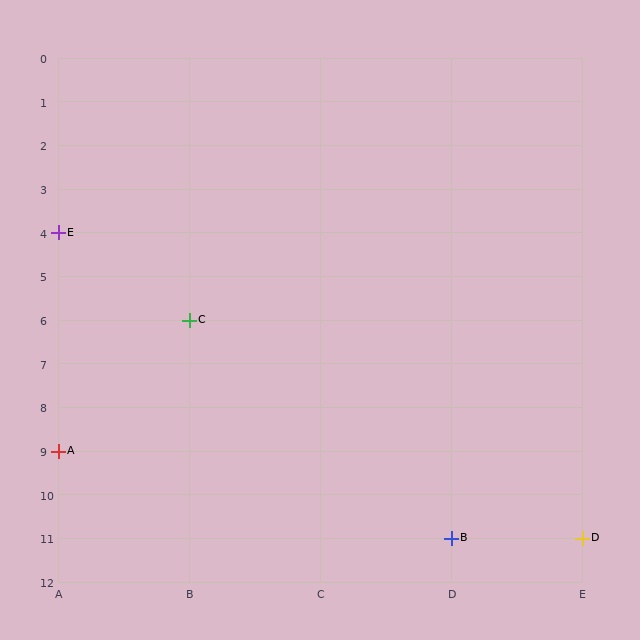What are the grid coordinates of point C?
Point C is at grid coordinates (B, 6).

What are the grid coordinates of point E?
Point E is at grid coordinates (A, 4).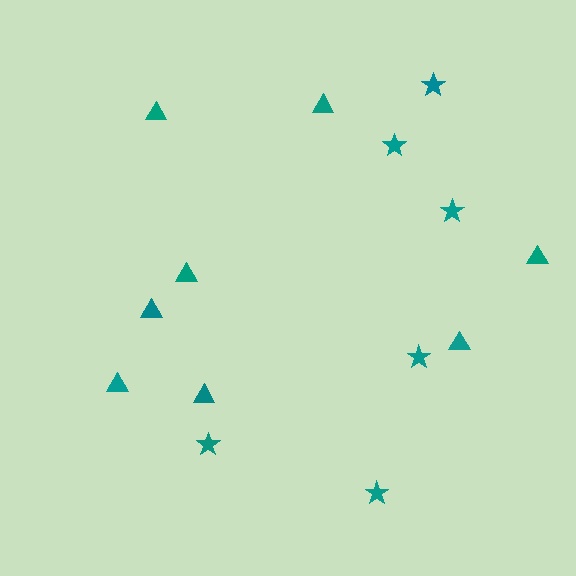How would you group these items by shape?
There are 2 groups: one group of triangles (8) and one group of stars (6).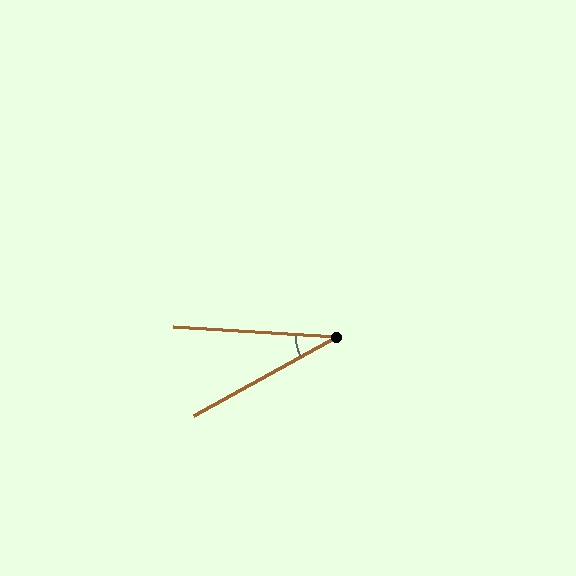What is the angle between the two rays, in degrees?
Approximately 32 degrees.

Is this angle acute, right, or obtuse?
It is acute.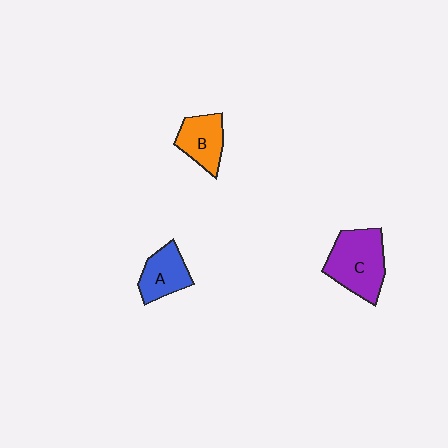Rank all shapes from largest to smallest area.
From largest to smallest: C (purple), B (orange), A (blue).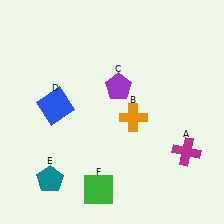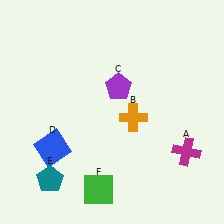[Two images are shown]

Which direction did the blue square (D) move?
The blue square (D) moved down.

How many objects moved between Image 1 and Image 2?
1 object moved between the two images.